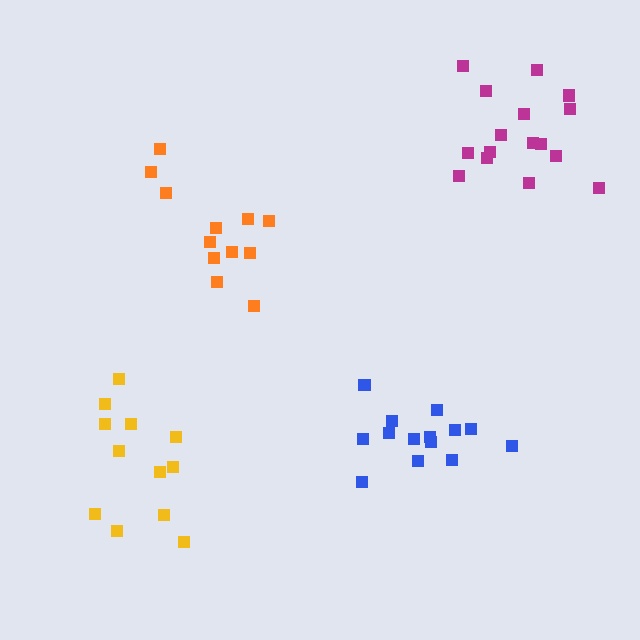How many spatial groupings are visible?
There are 4 spatial groupings.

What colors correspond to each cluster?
The clusters are colored: orange, yellow, magenta, blue.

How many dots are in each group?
Group 1: 12 dots, Group 2: 12 dots, Group 3: 16 dots, Group 4: 14 dots (54 total).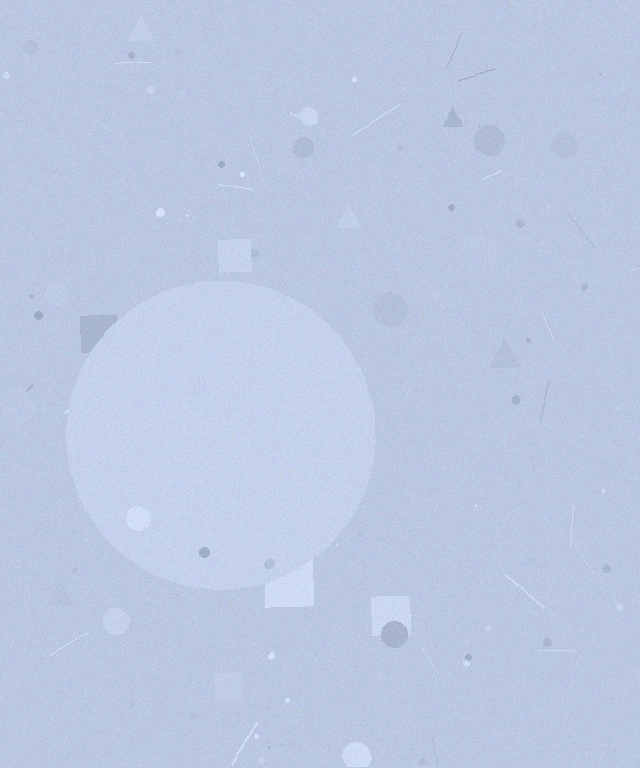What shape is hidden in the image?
A circle is hidden in the image.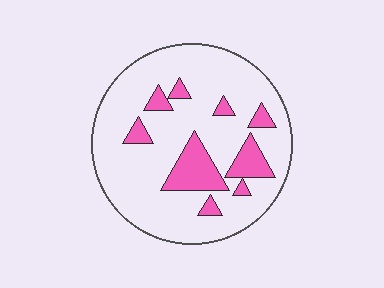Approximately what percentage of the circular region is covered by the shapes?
Approximately 20%.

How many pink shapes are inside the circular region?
9.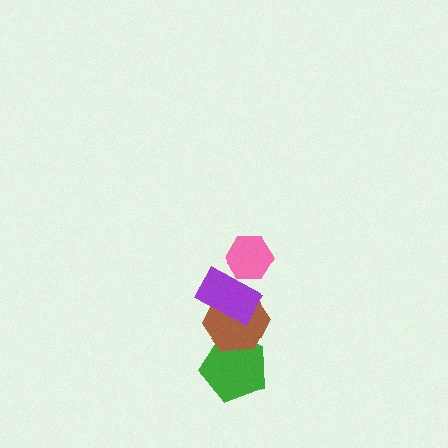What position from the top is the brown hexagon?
The brown hexagon is 3rd from the top.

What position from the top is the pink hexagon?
The pink hexagon is 1st from the top.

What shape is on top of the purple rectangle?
The pink hexagon is on top of the purple rectangle.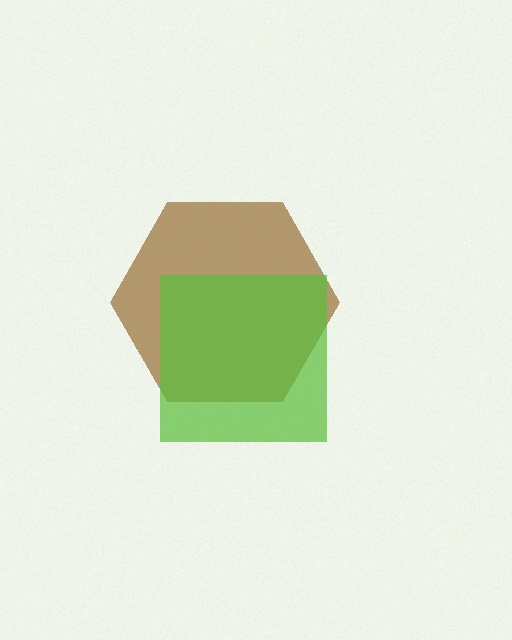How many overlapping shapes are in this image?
There are 2 overlapping shapes in the image.